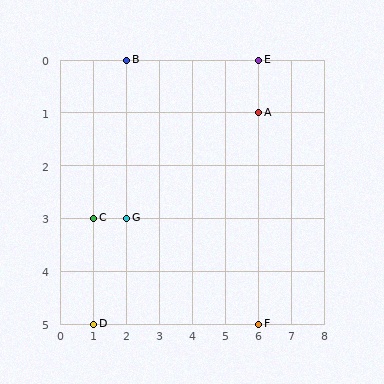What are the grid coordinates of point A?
Point A is at grid coordinates (6, 1).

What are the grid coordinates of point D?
Point D is at grid coordinates (1, 5).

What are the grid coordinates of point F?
Point F is at grid coordinates (6, 5).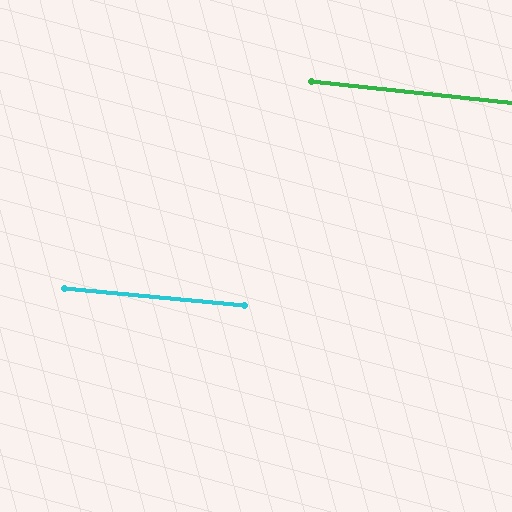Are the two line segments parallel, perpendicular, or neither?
Parallel — their directions differ by only 0.5°.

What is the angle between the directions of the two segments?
Approximately 1 degree.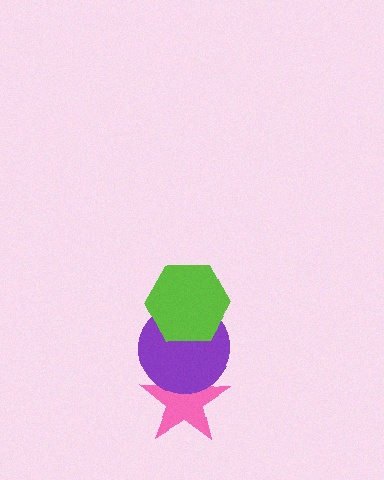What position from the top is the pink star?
The pink star is 3rd from the top.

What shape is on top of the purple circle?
The lime hexagon is on top of the purple circle.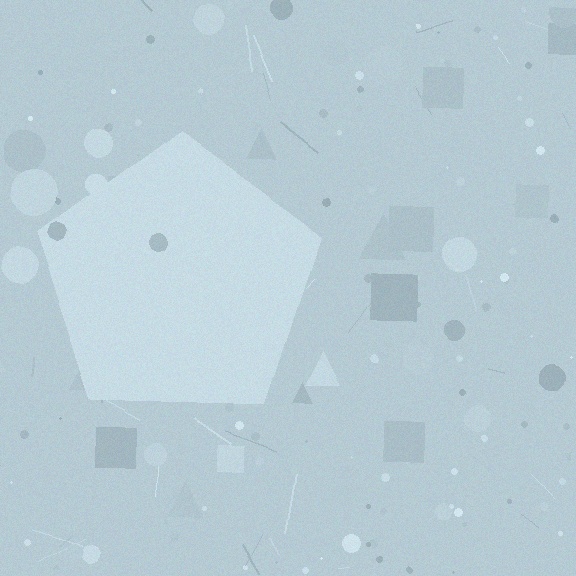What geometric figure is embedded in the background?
A pentagon is embedded in the background.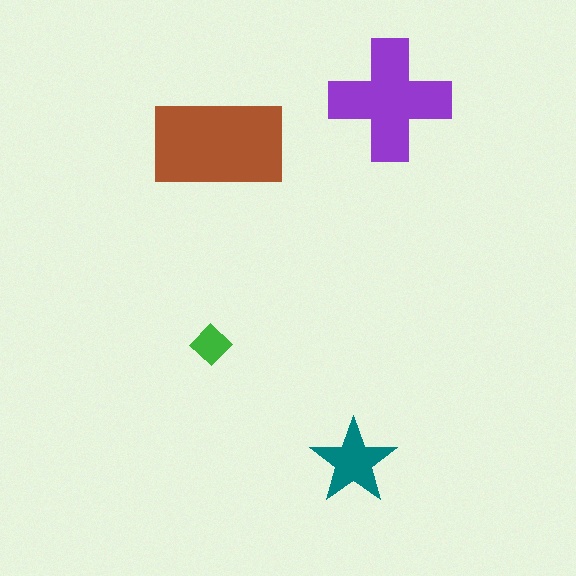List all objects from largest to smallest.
The brown rectangle, the purple cross, the teal star, the green diamond.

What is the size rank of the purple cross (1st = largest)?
2nd.